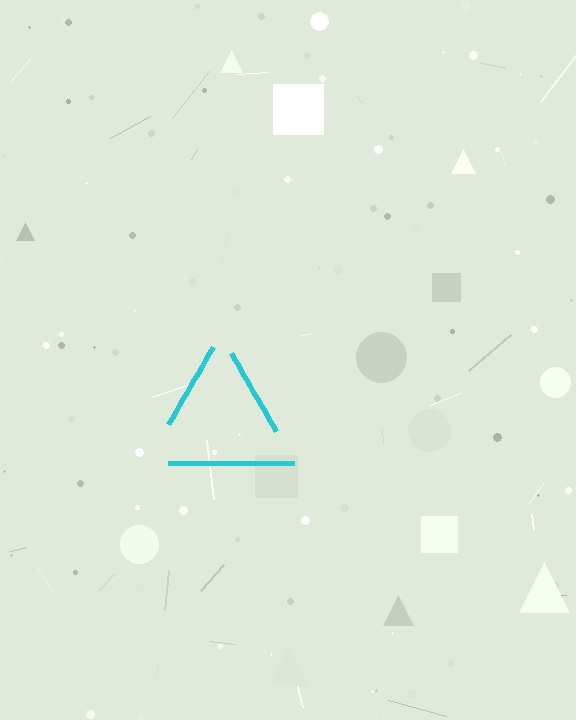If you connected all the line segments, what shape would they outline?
They would outline a triangle.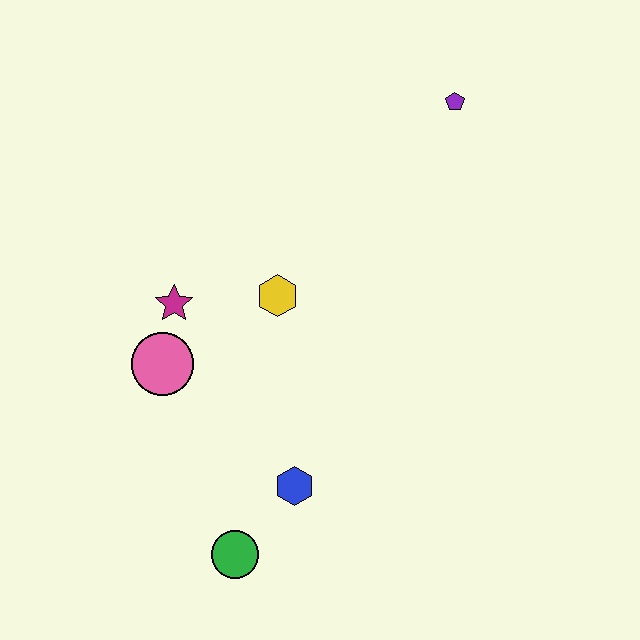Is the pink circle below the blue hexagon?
No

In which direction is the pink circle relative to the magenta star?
The pink circle is below the magenta star.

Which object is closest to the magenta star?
The pink circle is closest to the magenta star.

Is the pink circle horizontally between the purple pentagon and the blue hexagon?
No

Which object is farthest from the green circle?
The purple pentagon is farthest from the green circle.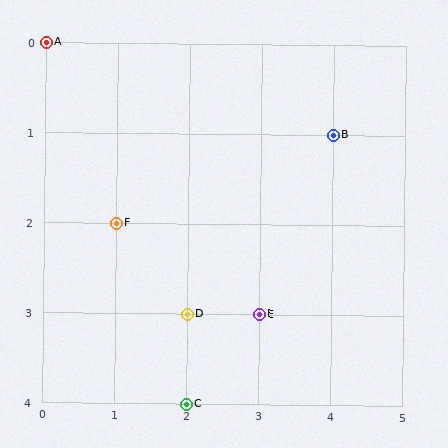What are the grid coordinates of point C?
Point C is at grid coordinates (2, 4).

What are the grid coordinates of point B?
Point B is at grid coordinates (4, 1).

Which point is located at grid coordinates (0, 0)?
Point A is at (0, 0).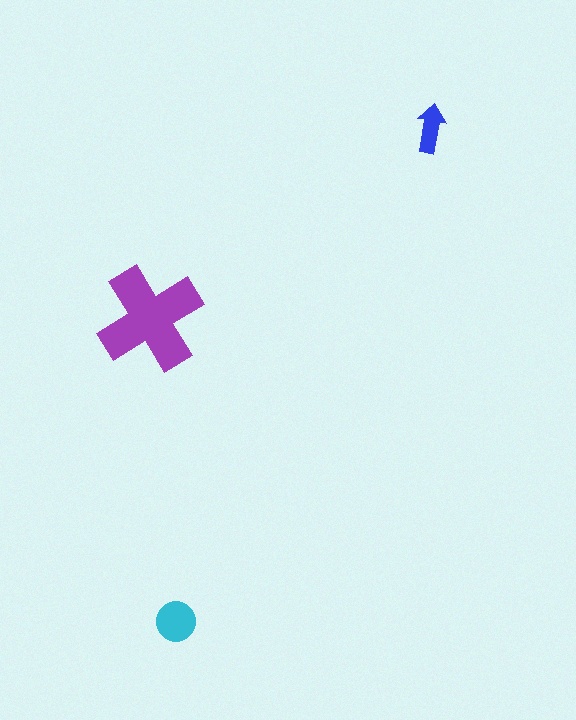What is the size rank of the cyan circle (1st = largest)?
2nd.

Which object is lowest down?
The cyan circle is bottommost.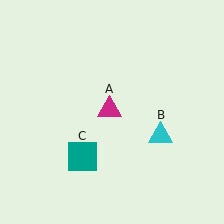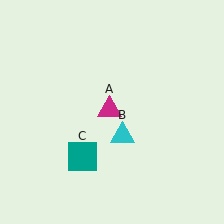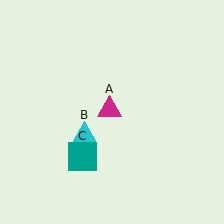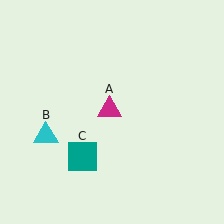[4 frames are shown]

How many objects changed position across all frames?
1 object changed position: cyan triangle (object B).